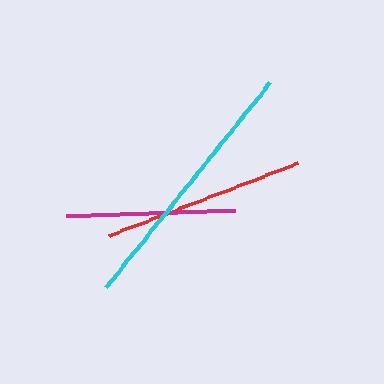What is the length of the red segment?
The red segment is approximately 202 pixels long.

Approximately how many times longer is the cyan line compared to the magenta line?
The cyan line is approximately 1.6 times the length of the magenta line.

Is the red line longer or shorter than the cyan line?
The cyan line is longer than the red line.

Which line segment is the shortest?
The magenta line is the shortest at approximately 169 pixels.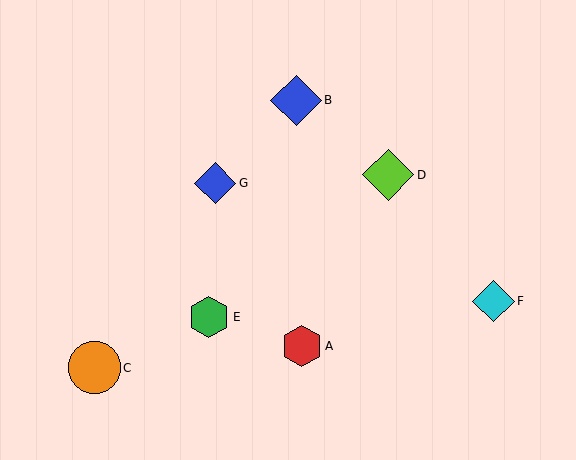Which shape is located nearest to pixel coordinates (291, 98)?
The blue diamond (labeled B) at (296, 100) is nearest to that location.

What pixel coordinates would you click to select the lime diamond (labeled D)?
Click at (388, 175) to select the lime diamond D.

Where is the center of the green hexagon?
The center of the green hexagon is at (209, 317).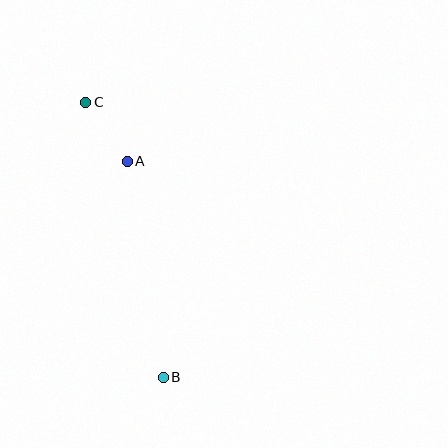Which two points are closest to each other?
Points A and C are closest to each other.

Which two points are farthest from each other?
Points B and C are farthest from each other.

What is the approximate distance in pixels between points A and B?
The distance between A and B is approximately 219 pixels.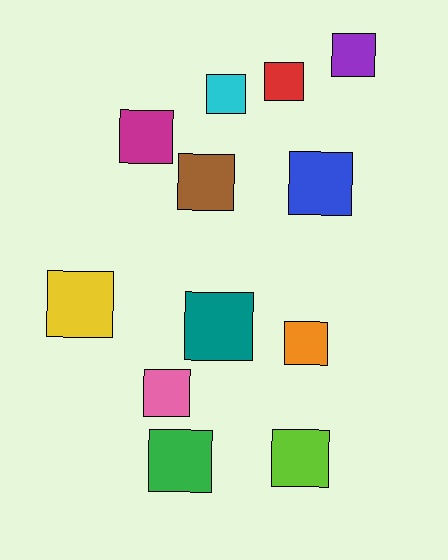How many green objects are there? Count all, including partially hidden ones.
There is 1 green object.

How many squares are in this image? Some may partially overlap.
There are 12 squares.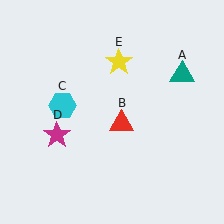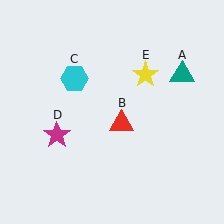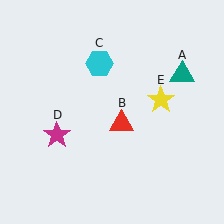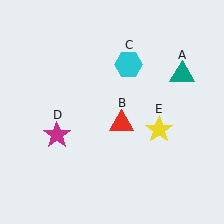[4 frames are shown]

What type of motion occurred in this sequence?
The cyan hexagon (object C), yellow star (object E) rotated clockwise around the center of the scene.